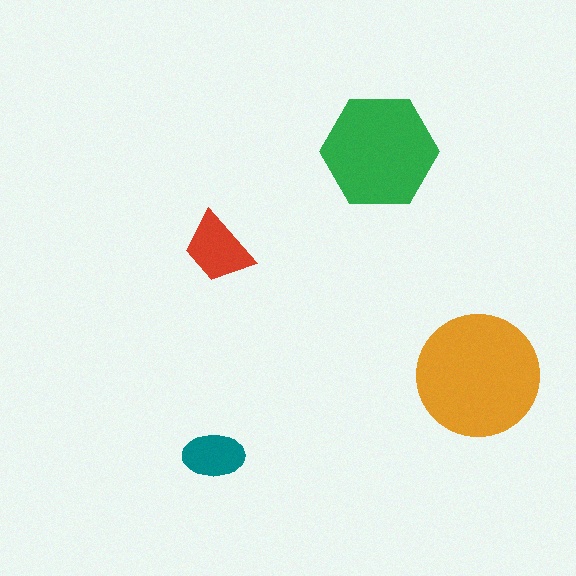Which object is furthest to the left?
The teal ellipse is leftmost.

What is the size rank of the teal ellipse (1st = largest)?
4th.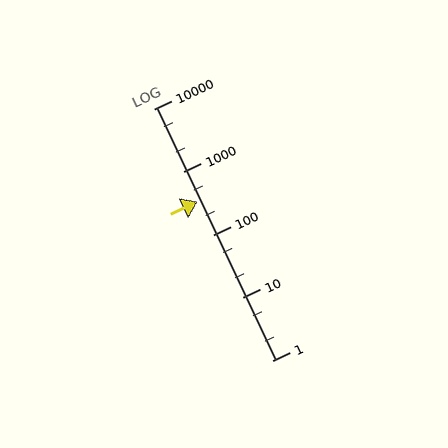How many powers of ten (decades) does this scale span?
The scale spans 4 decades, from 1 to 10000.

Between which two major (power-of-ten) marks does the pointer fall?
The pointer is between 100 and 1000.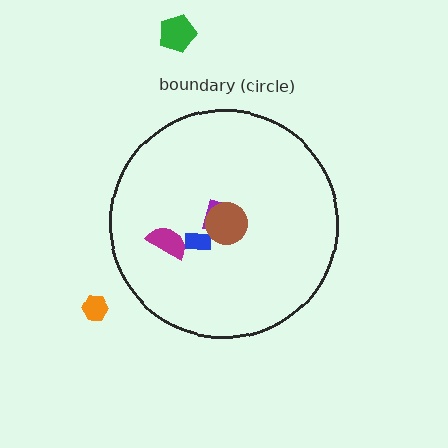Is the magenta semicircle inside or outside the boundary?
Inside.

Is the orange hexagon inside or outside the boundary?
Outside.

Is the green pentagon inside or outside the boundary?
Outside.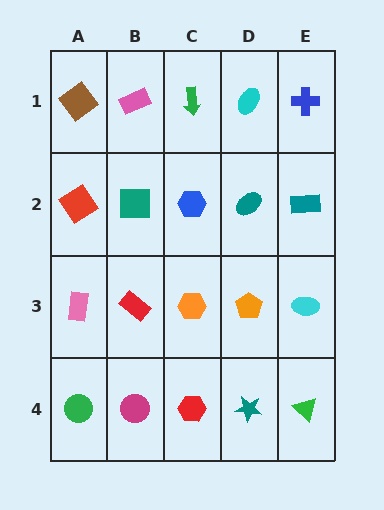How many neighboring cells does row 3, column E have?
3.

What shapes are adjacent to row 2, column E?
A blue cross (row 1, column E), a cyan ellipse (row 3, column E), a teal ellipse (row 2, column D).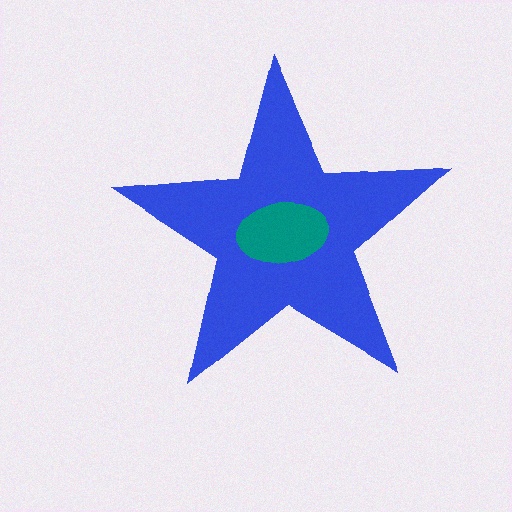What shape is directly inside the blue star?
The teal ellipse.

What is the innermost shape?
The teal ellipse.